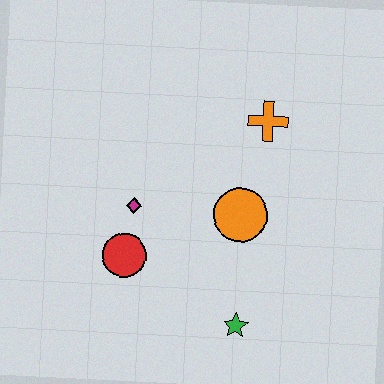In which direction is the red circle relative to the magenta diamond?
The red circle is below the magenta diamond.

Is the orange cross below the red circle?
No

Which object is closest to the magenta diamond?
The red circle is closest to the magenta diamond.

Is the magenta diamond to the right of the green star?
No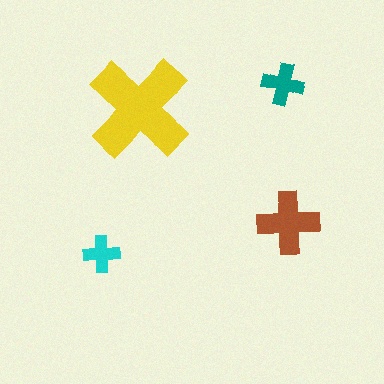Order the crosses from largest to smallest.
the yellow one, the brown one, the teal one, the cyan one.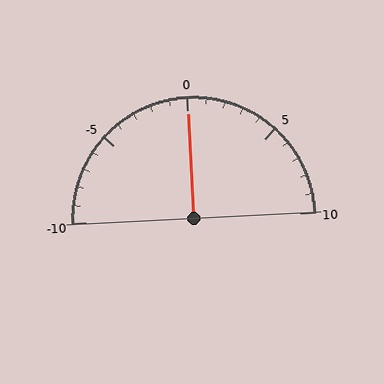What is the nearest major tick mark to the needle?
The nearest major tick mark is 0.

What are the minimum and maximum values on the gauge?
The gauge ranges from -10 to 10.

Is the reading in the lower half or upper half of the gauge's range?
The reading is in the upper half of the range (-10 to 10).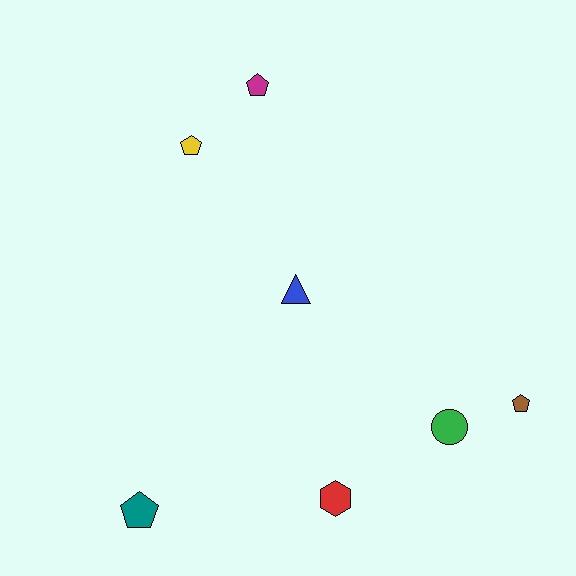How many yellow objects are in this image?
There is 1 yellow object.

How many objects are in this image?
There are 7 objects.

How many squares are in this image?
There are no squares.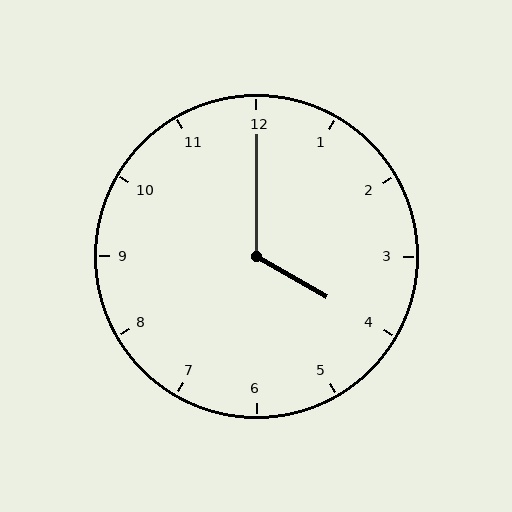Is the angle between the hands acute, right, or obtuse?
It is obtuse.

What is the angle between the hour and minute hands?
Approximately 120 degrees.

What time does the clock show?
4:00.